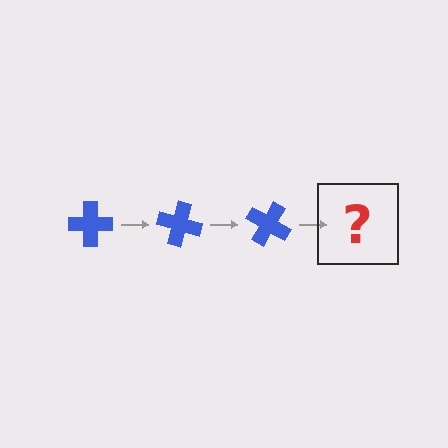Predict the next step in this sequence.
The next step is a blue cross rotated 45 degrees.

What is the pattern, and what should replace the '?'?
The pattern is that the cross rotates 15 degrees each step. The '?' should be a blue cross rotated 45 degrees.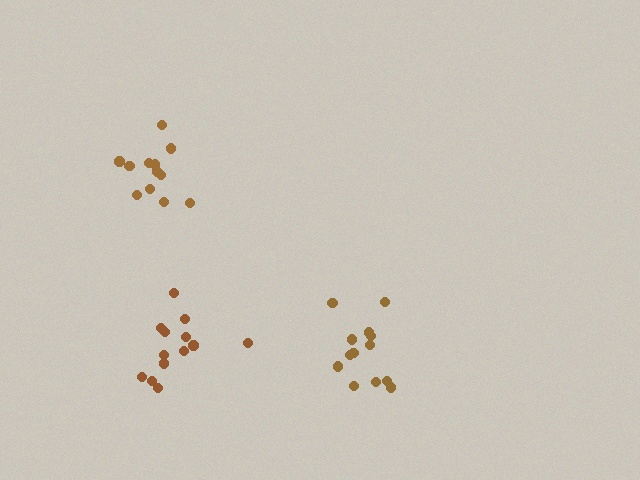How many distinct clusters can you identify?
There are 3 distinct clusters.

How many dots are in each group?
Group 1: 12 dots, Group 2: 13 dots, Group 3: 13 dots (38 total).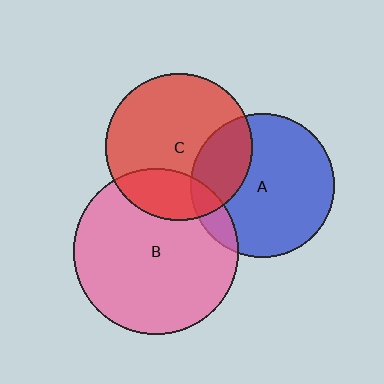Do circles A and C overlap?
Yes.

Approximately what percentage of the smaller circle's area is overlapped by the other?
Approximately 25%.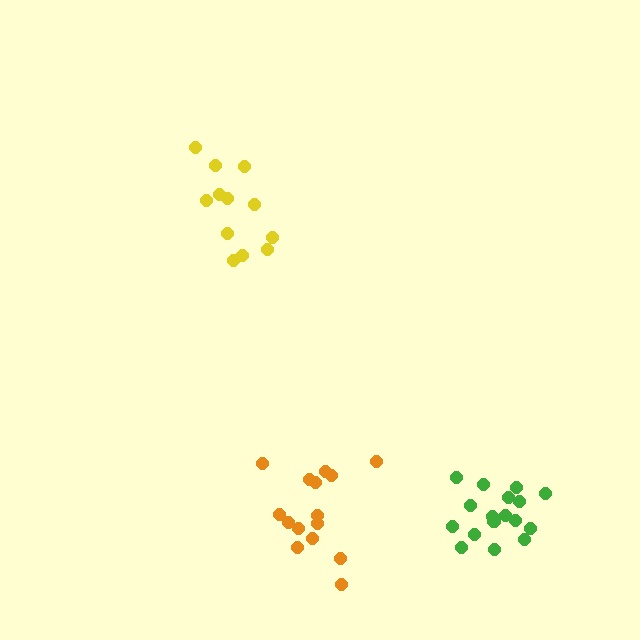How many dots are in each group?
Group 1: 17 dots, Group 2: 12 dots, Group 3: 15 dots (44 total).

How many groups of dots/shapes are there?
There are 3 groups.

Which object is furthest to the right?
The green cluster is rightmost.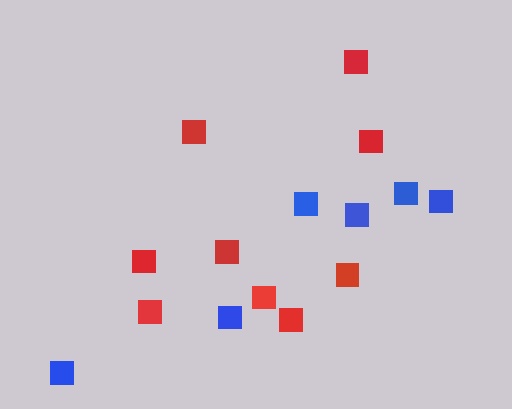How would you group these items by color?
There are 2 groups: one group of red squares (9) and one group of blue squares (6).